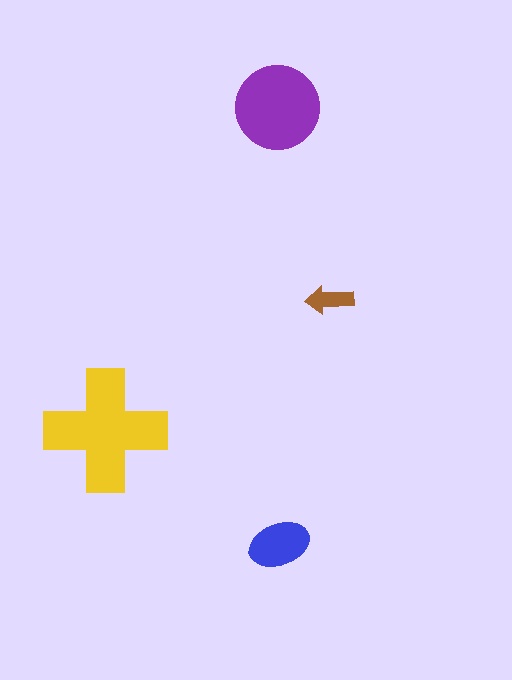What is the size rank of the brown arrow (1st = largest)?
4th.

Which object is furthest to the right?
The brown arrow is rightmost.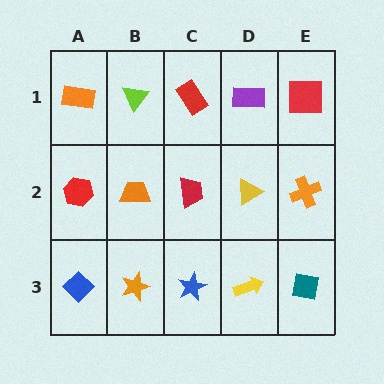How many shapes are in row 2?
5 shapes.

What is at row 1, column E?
A red square.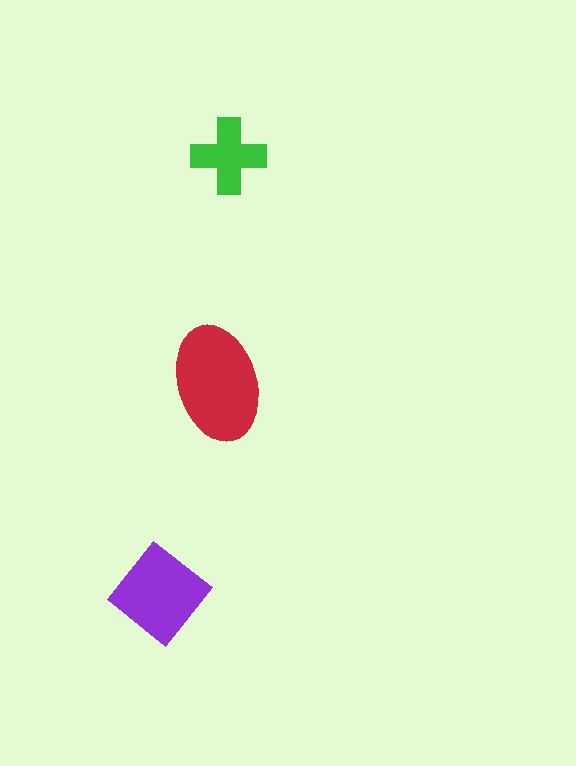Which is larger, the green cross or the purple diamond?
The purple diamond.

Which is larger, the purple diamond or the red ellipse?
The red ellipse.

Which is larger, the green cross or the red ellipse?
The red ellipse.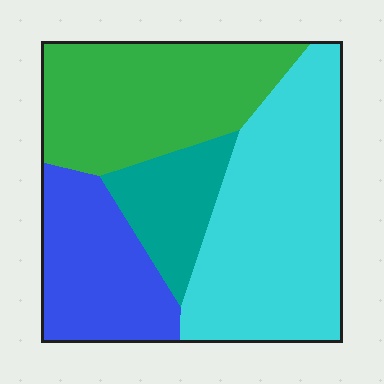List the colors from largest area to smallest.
From largest to smallest: cyan, green, blue, teal.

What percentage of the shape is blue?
Blue takes up about one fifth (1/5) of the shape.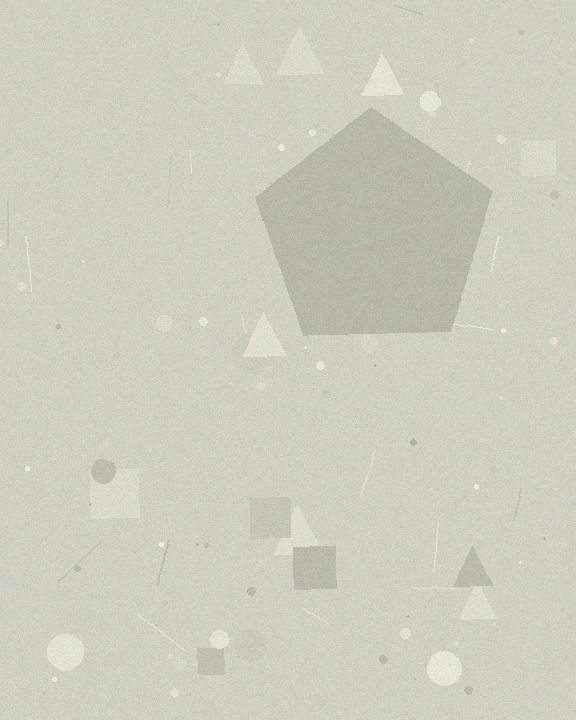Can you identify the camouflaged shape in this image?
The camouflaged shape is a pentagon.